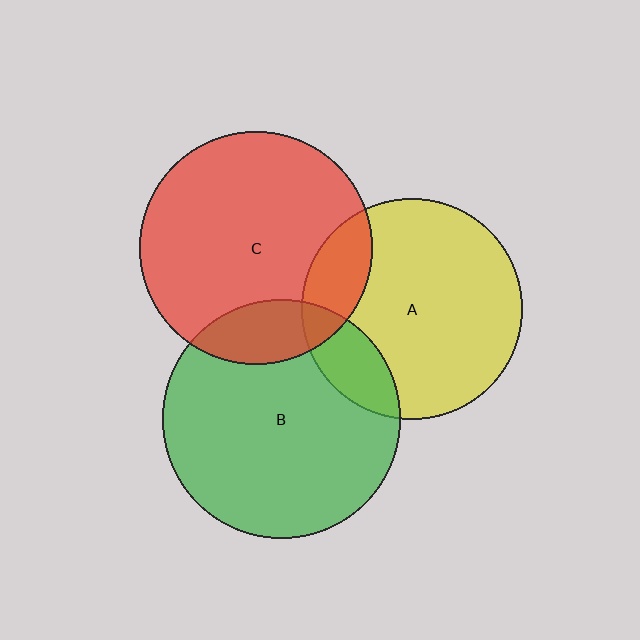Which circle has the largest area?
Circle B (green).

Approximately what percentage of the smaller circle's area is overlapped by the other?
Approximately 15%.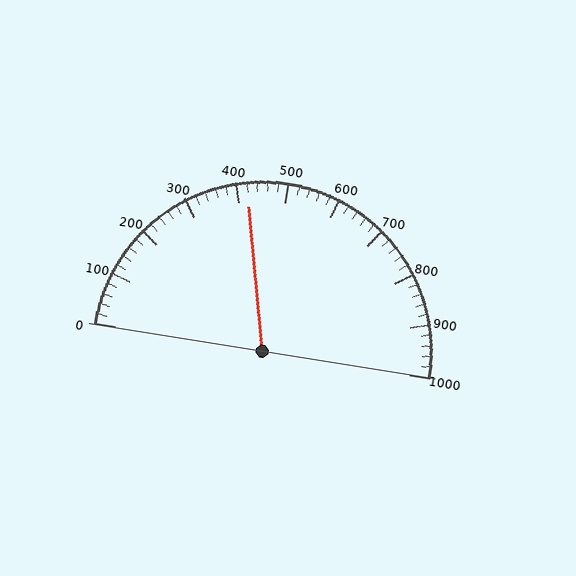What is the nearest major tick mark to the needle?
The nearest major tick mark is 400.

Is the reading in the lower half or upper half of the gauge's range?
The reading is in the lower half of the range (0 to 1000).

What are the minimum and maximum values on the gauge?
The gauge ranges from 0 to 1000.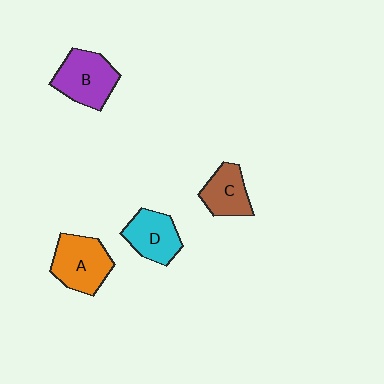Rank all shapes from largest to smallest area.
From largest to smallest: B (purple), A (orange), D (cyan), C (brown).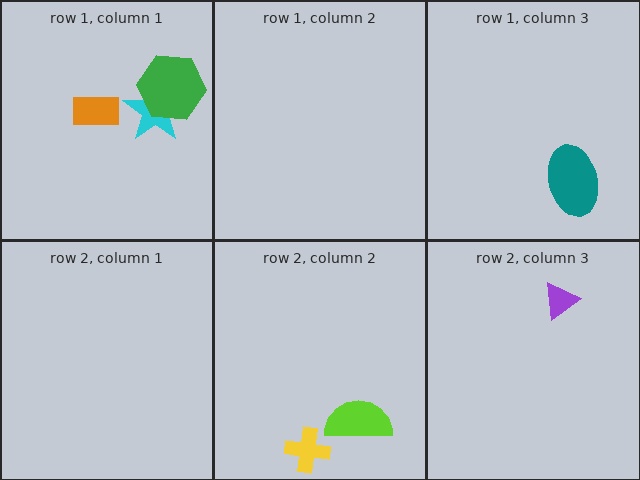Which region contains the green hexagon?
The row 1, column 1 region.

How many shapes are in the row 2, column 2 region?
2.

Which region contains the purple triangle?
The row 2, column 3 region.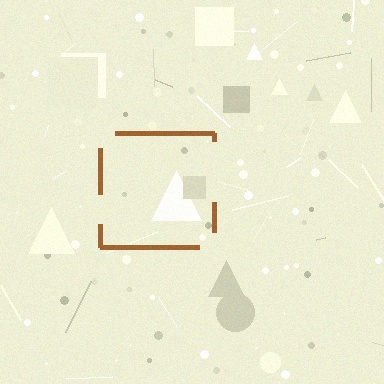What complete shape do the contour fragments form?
The contour fragments form a square.